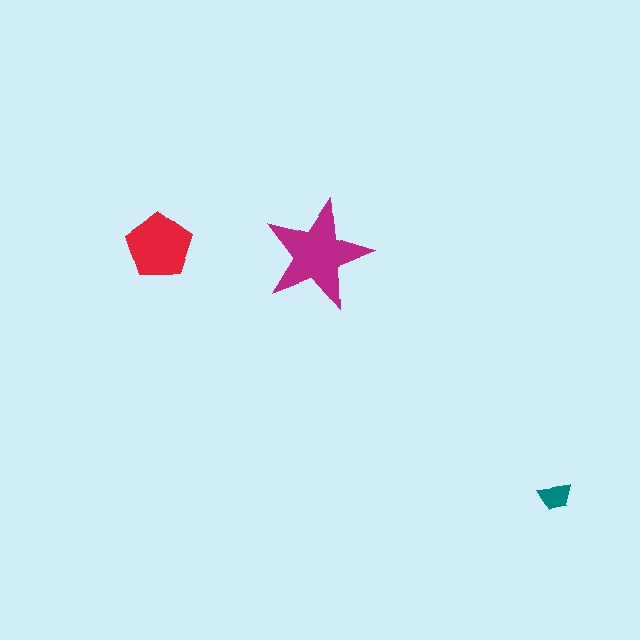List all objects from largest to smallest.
The magenta star, the red pentagon, the teal trapezoid.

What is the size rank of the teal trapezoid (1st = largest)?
3rd.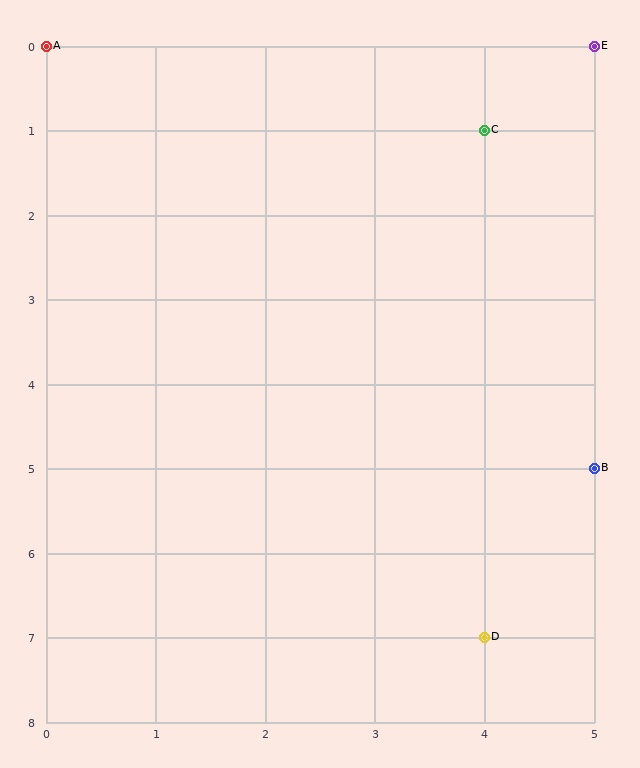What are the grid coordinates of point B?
Point B is at grid coordinates (5, 5).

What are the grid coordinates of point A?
Point A is at grid coordinates (0, 0).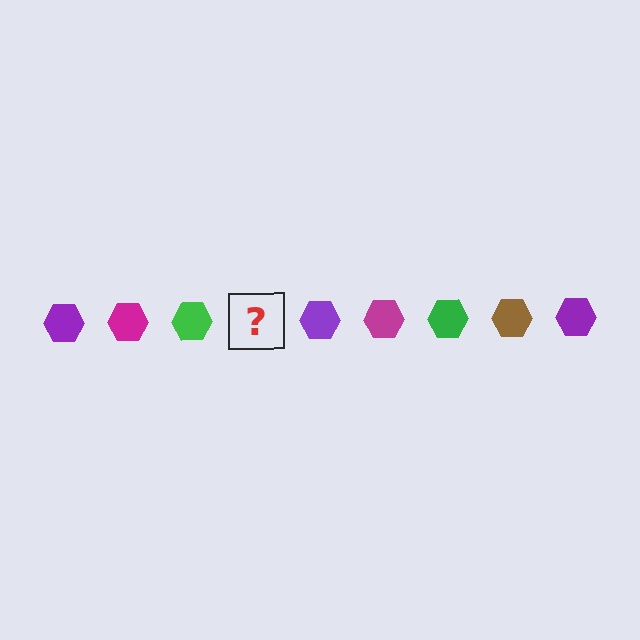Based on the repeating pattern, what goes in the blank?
The blank should be a brown hexagon.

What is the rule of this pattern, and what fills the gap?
The rule is that the pattern cycles through purple, magenta, green, brown hexagons. The gap should be filled with a brown hexagon.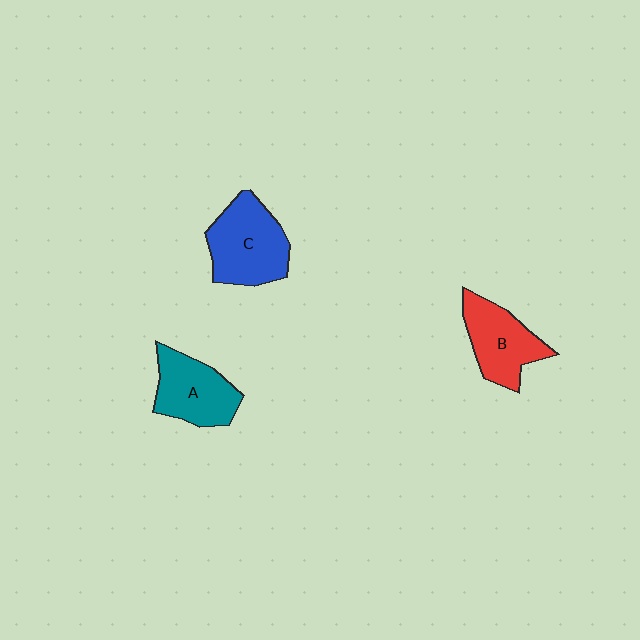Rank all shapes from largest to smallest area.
From largest to smallest: C (blue), B (red), A (teal).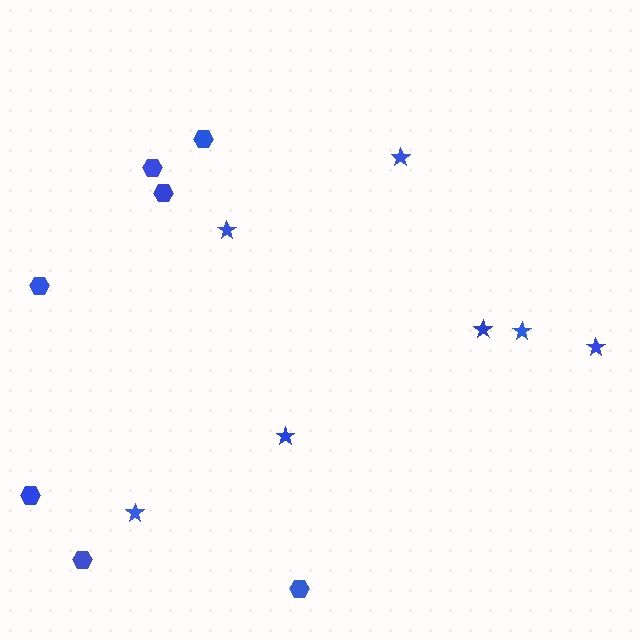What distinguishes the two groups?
There are 2 groups: one group of stars (7) and one group of hexagons (7).